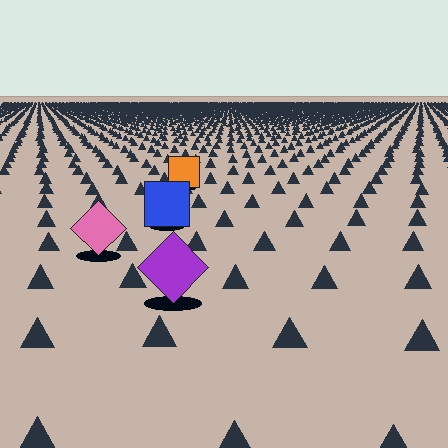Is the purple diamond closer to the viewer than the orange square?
Yes. The purple diamond is closer — you can tell from the texture gradient: the ground texture is coarser near it.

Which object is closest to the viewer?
The purple diamond is closest. The texture marks near it are larger and more spread out.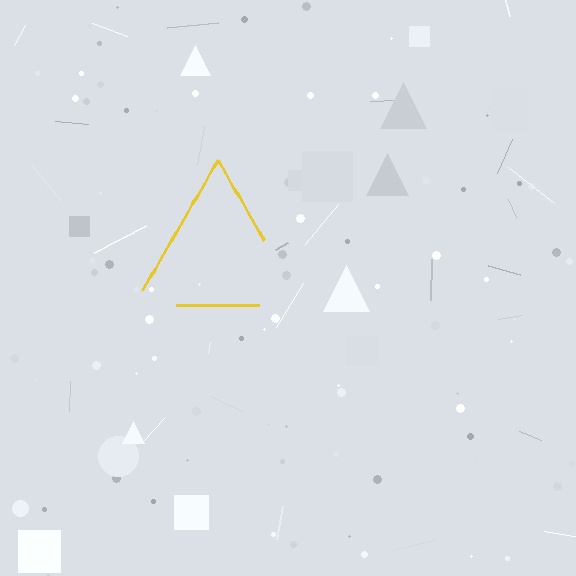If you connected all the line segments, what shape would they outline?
They would outline a triangle.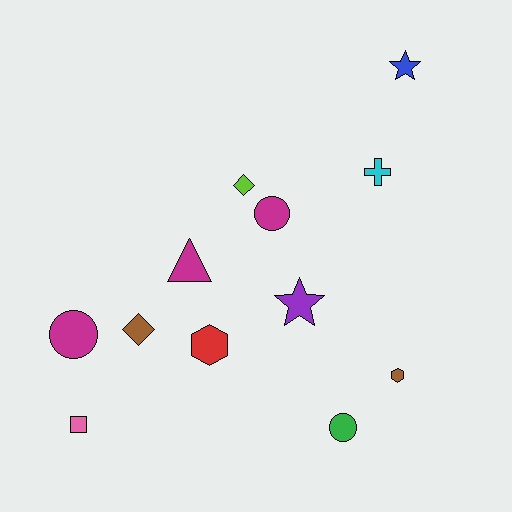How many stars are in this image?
There are 2 stars.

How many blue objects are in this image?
There is 1 blue object.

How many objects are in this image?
There are 12 objects.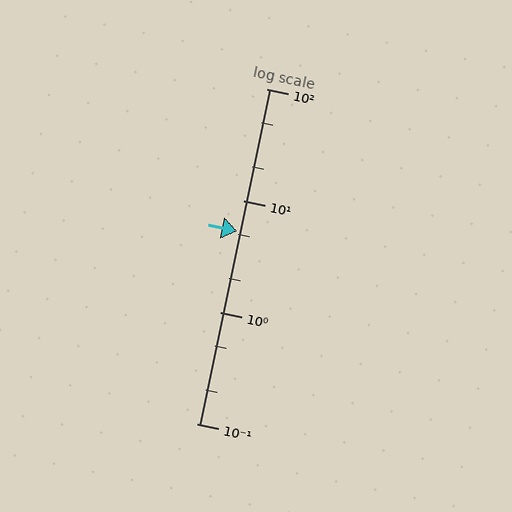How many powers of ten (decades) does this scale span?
The scale spans 3 decades, from 0.1 to 100.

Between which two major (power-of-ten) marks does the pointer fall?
The pointer is between 1 and 10.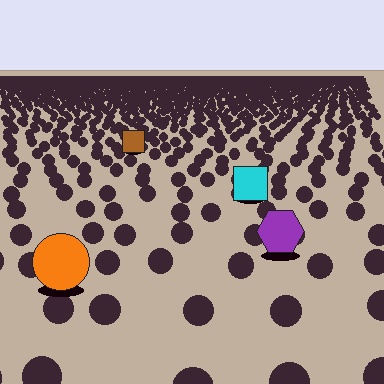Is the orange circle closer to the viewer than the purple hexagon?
Yes. The orange circle is closer — you can tell from the texture gradient: the ground texture is coarser near it.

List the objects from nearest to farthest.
From nearest to farthest: the orange circle, the purple hexagon, the cyan square, the brown square.